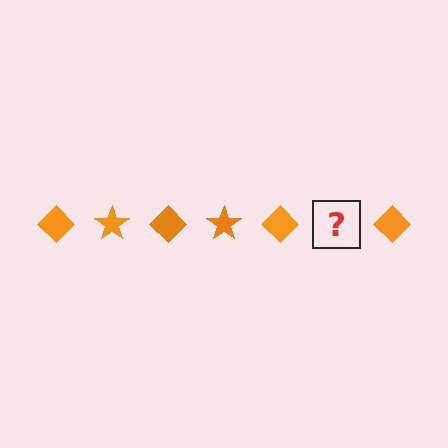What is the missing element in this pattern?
The missing element is an orange star.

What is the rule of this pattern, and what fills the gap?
The rule is that the pattern cycles through diamond, star shapes in orange. The gap should be filled with an orange star.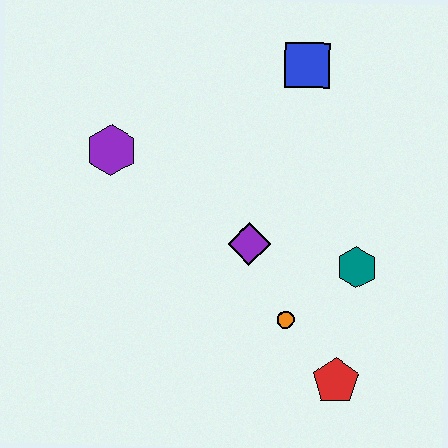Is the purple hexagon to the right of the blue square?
No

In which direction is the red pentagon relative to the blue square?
The red pentagon is below the blue square.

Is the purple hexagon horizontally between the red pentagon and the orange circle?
No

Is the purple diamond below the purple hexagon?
Yes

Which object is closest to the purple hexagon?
The purple diamond is closest to the purple hexagon.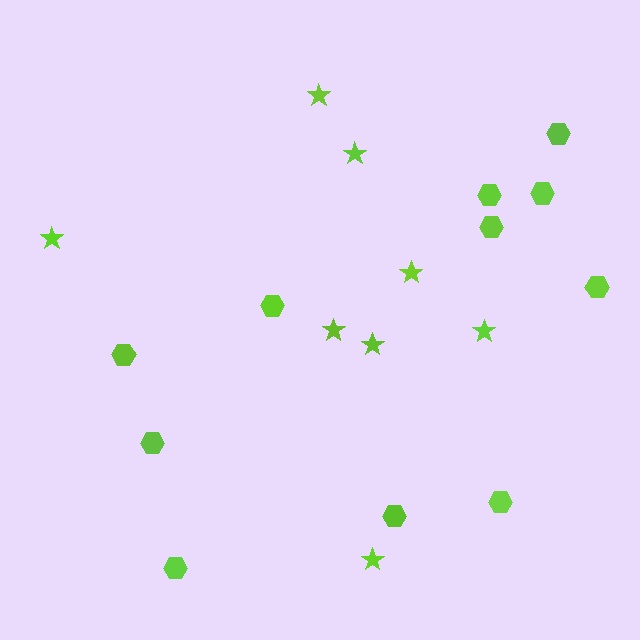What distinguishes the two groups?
There are 2 groups: one group of hexagons (11) and one group of stars (8).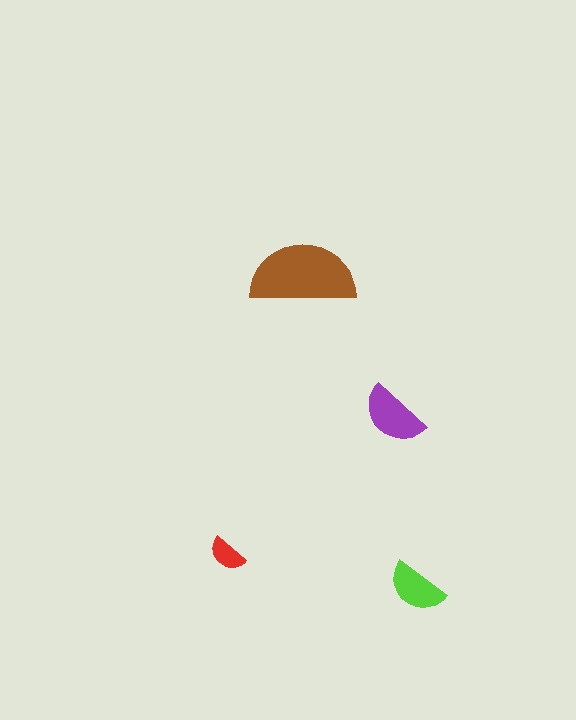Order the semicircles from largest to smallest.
the brown one, the purple one, the lime one, the red one.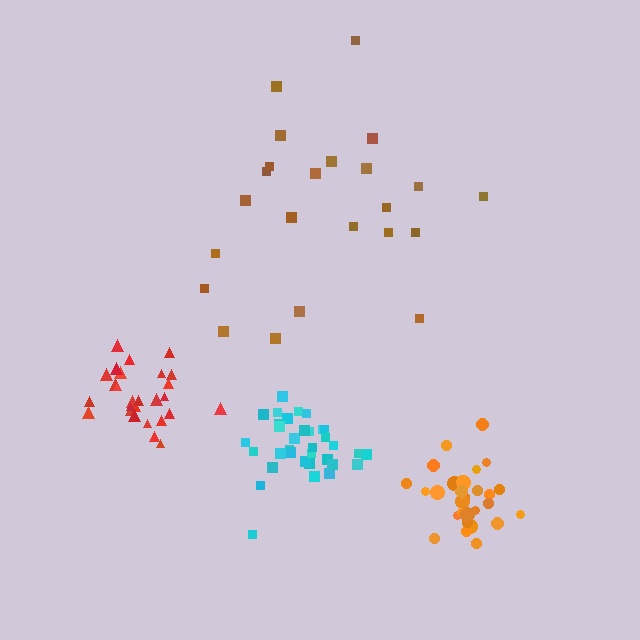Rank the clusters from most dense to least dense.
orange, cyan, red, brown.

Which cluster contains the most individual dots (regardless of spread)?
Cyan (34).